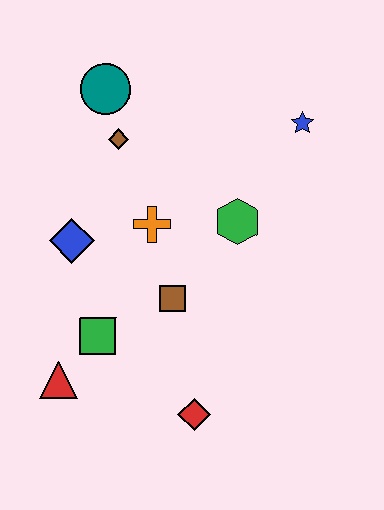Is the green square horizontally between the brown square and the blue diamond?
Yes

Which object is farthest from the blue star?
The red triangle is farthest from the blue star.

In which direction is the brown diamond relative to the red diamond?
The brown diamond is above the red diamond.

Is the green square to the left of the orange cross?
Yes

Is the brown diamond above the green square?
Yes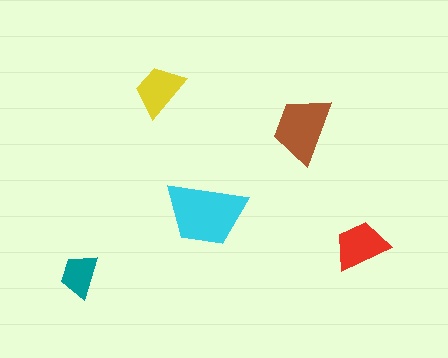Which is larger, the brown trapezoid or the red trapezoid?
The brown one.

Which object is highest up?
The yellow trapezoid is topmost.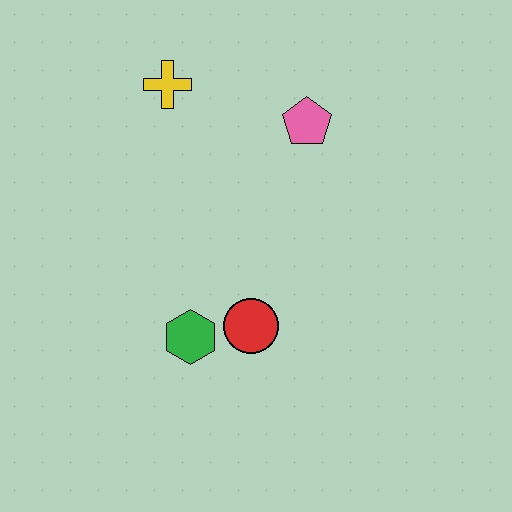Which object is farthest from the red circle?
The yellow cross is farthest from the red circle.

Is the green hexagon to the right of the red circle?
No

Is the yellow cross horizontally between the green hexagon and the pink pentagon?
No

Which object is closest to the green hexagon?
The red circle is closest to the green hexagon.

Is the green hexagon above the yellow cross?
No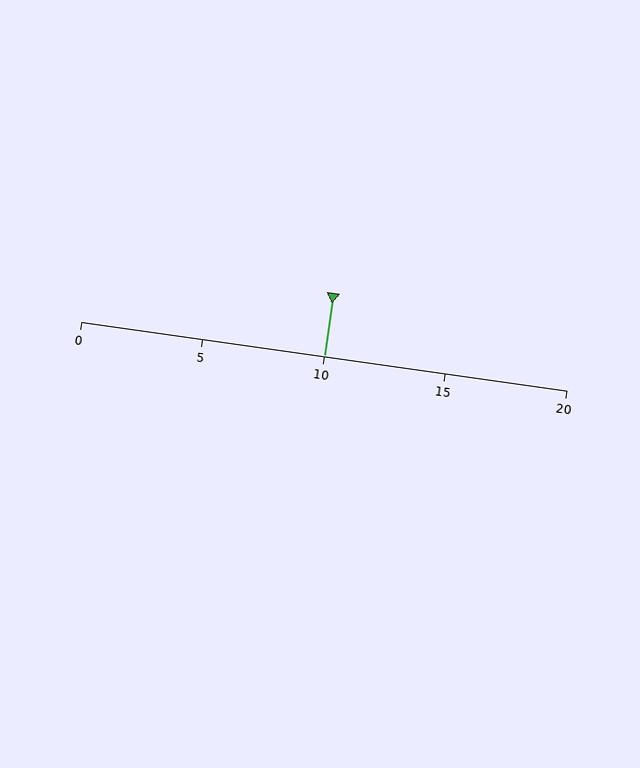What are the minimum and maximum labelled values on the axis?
The axis runs from 0 to 20.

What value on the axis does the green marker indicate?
The marker indicates approximately 10.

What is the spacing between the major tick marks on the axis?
The major ticks are spaced 5 apart.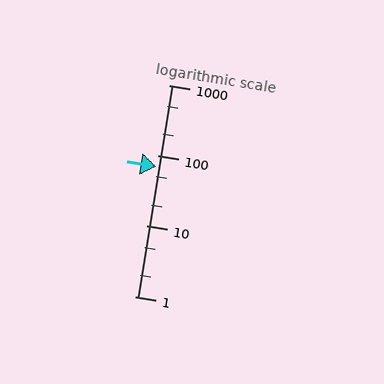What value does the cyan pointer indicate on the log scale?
The pointer indicates approximately 70.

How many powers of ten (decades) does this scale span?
The scale spans 3 decades, from 1 to 1000.